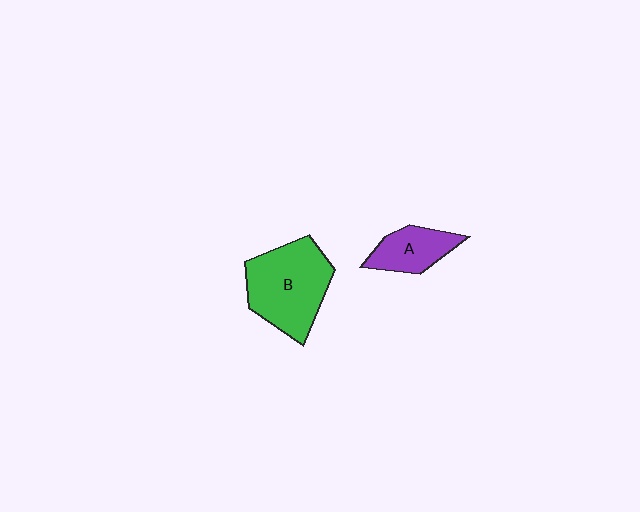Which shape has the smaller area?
Shape A (purple).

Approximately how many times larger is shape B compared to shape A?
Approximately 2.0 times.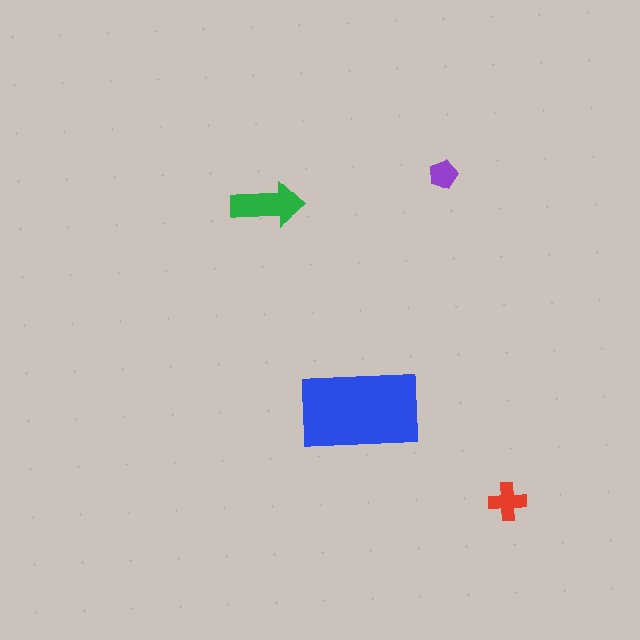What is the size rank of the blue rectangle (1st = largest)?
1st.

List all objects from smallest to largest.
The purple pentagon, the red cross, the green arrow, the blue rectangle.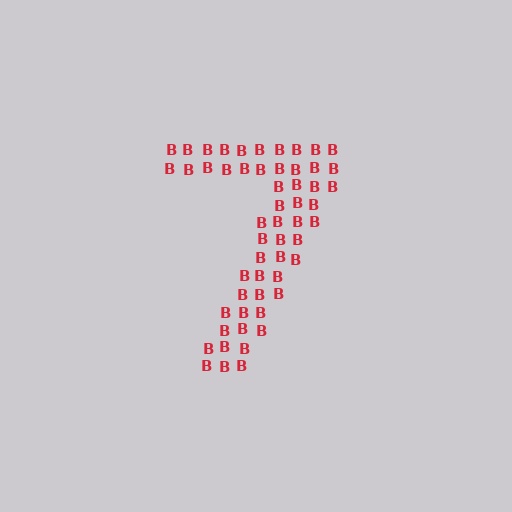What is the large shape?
The large shape is the digit 7.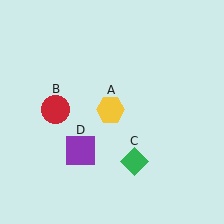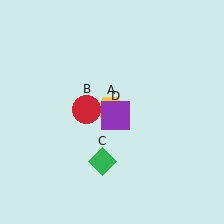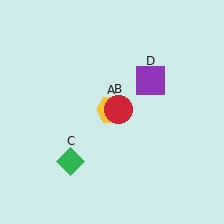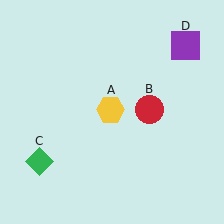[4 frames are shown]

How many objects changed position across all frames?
3 objects changed position: red circle (object B), green diamond (object C), purple square (object D).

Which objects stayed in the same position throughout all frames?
Yellow hexagon (object A) remained stationary.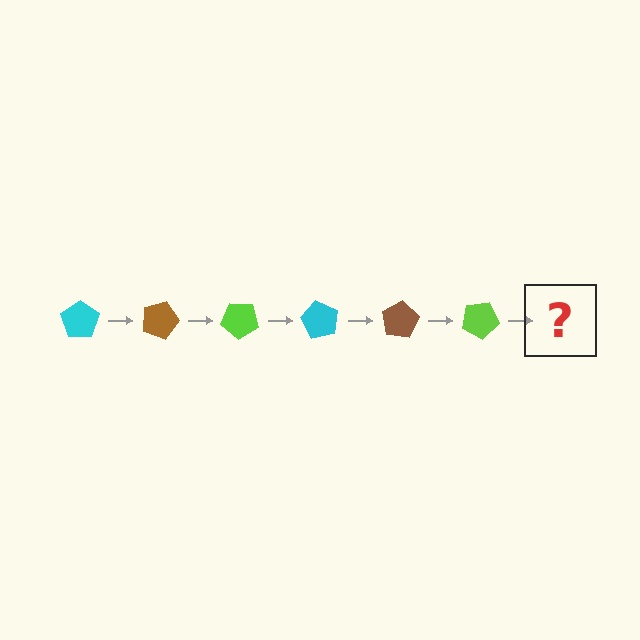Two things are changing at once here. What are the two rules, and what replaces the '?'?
The two rules are that it rotates 20 degrees each step and the color cycles through cyan, brown, and lime. The '?' should be a cyan pentagon, rotated 120 degrees from the start.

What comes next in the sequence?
The next element should be a cyan pentagon, rotated 120 degrees from the start.